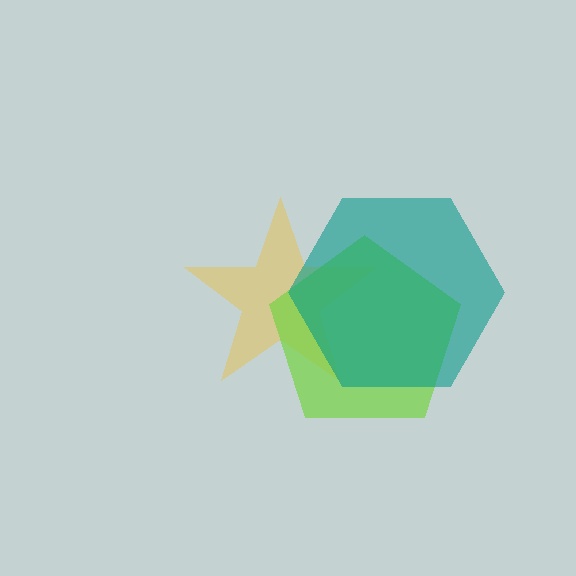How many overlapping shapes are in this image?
There are 3 overlapping shapes in the image.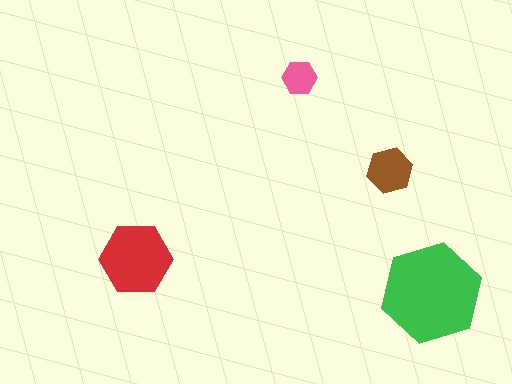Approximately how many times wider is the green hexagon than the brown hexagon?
About 2 times wider.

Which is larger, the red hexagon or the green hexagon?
The green one.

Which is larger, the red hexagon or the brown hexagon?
The red one.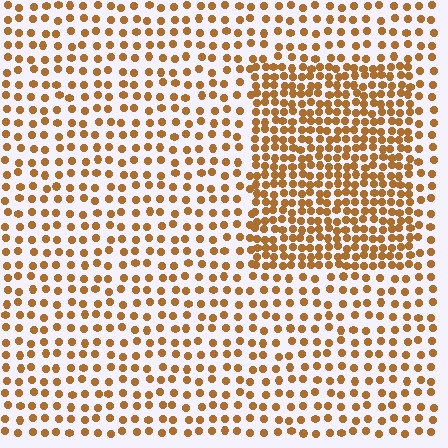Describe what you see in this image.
The image contains small brown elements arranged at two different densities. A rectangle-shaped region is visible where the elements are more densely packed than the surrounding area.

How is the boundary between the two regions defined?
The boundary is defined by a change in element density (approximately 2.1x ratio). All elements are the same color, size, and shape.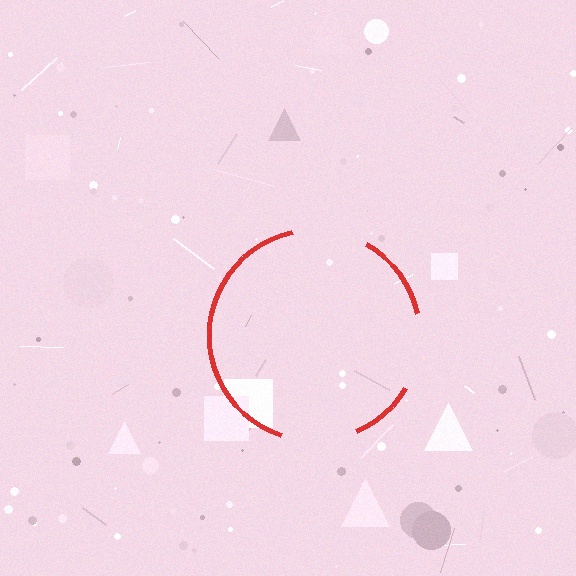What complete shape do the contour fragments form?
The contour fragments form a circle.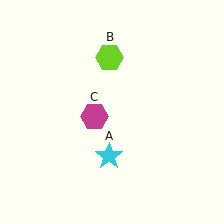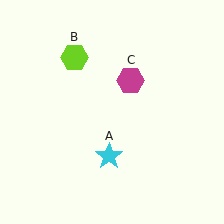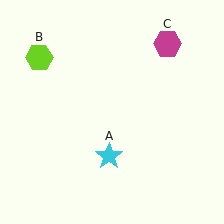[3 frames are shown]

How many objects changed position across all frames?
2 objects changed position: lime hexagon (object B), magenta hexagon (object C).